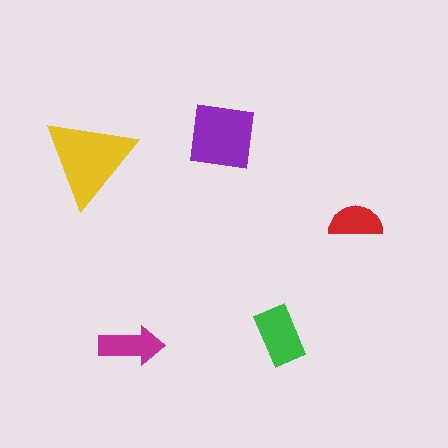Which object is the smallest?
The red semicircle.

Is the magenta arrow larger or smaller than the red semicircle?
Larger.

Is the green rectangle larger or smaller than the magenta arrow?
Larger.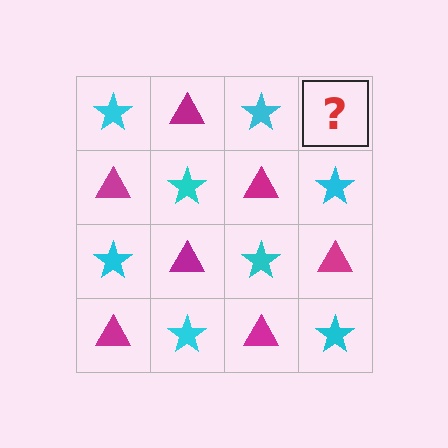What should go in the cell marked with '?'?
The missing cell should contain a magenta triangle.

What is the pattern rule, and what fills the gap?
The rule is that it alternates cyan star and magenta triangle in a checkerboard pattern. The gap should be filled with a magenta triangle.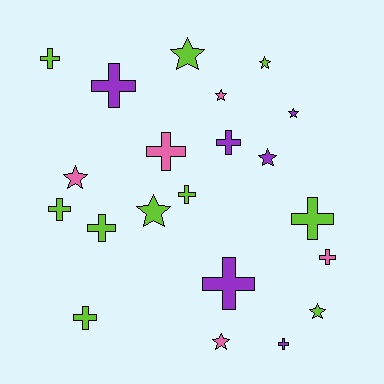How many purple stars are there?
There are 2 purple stars.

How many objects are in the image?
There are 21 objects.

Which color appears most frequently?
Lime, with 10 objects.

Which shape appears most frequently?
Cross, with 12 objects.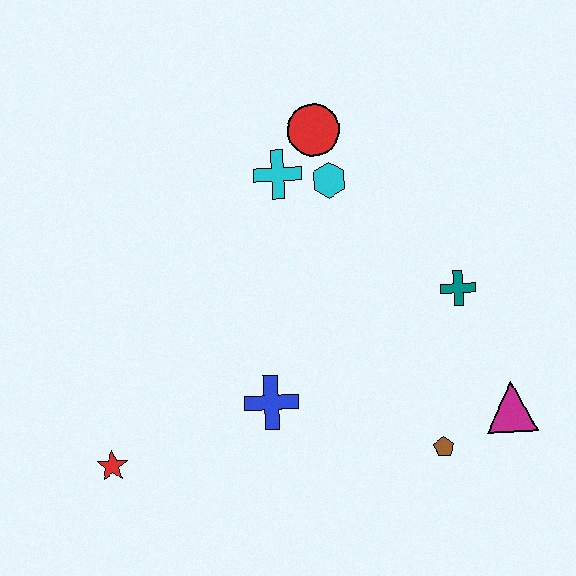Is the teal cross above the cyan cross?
No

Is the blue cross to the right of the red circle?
No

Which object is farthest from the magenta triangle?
The red star is farthest from the magenta triangle.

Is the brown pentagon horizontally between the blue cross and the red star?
No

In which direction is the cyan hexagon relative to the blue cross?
The cyan hexagon is above the blue cross.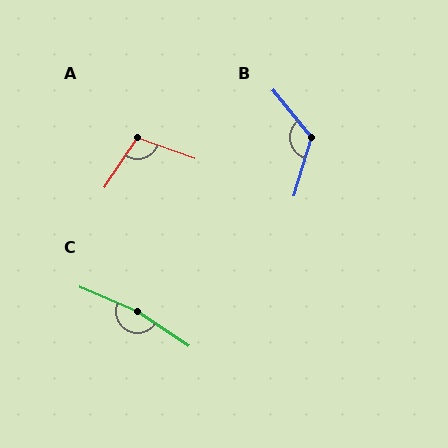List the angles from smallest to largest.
A (104°), B (124°), C (169°).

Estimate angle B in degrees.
Approximately 124 degrees.